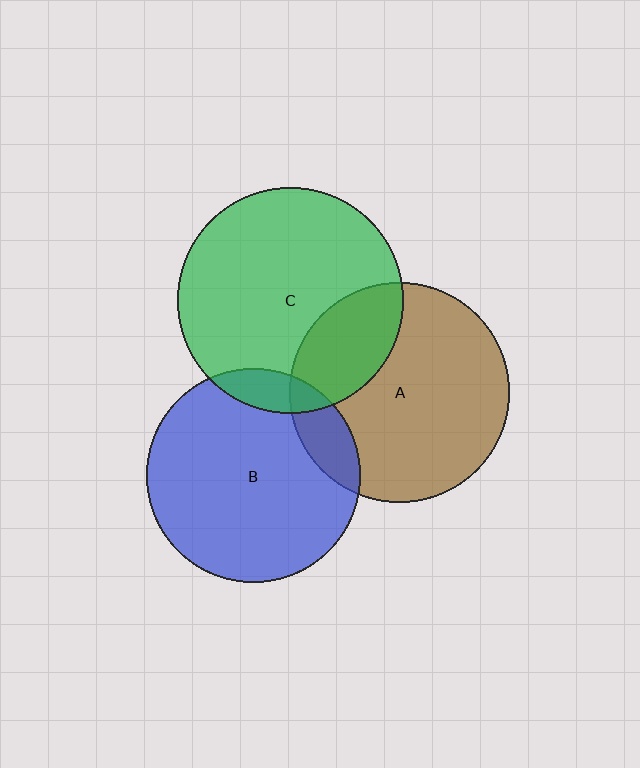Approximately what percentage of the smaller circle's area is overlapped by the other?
Approximately 15%.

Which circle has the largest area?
Circle C (green).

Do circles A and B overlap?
Yes.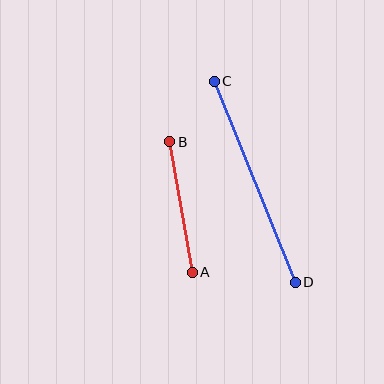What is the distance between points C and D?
The distance is approximately 217 pixels.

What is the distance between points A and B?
The distance is approximately 132 pixels.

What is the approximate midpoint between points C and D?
The midpoint is at approximately (255, 182) pixels.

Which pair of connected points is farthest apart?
Points C and D are farthest apart.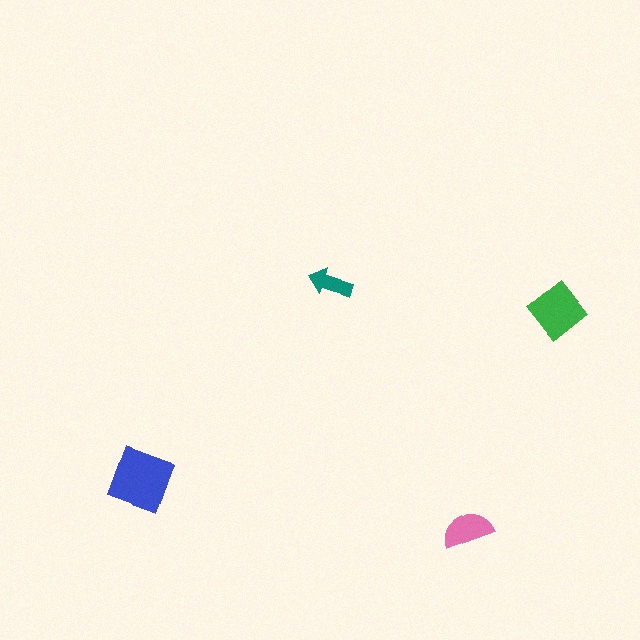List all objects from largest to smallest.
The blue square, the green diamond, the pink semicircle, the teal arrow.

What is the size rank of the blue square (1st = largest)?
1st.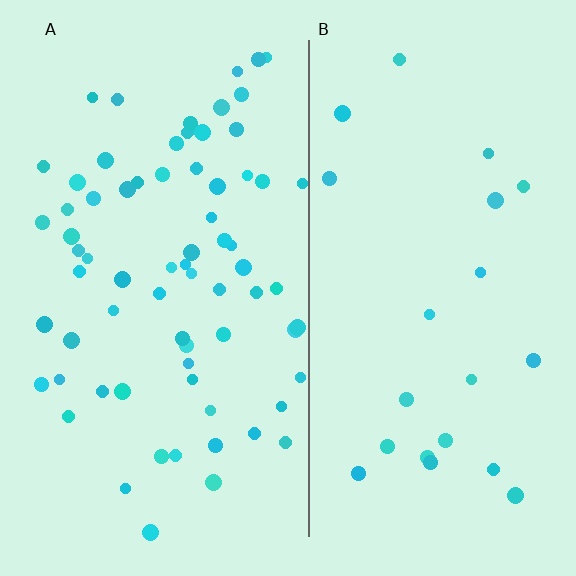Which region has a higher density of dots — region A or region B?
A (the left).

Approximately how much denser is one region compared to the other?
Approximately 3.2× — region A over region B.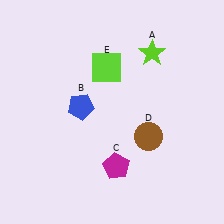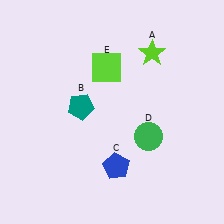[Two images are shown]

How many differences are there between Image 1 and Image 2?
There are 3 differences between the two images.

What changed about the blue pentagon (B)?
In Image 1, B is blue. In Image 2, it changed to teal.